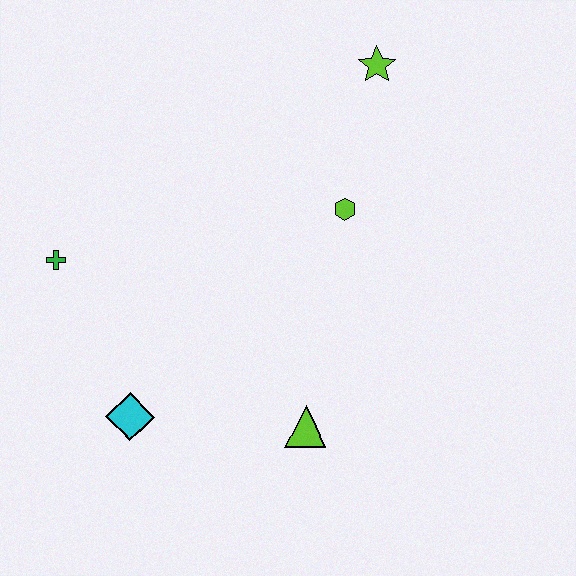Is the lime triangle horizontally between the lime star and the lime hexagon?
No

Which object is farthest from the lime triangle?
The lime star is farthest from the lime triangle.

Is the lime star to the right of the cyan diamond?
Yes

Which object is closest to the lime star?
The lime hexagon is closest to the lime star.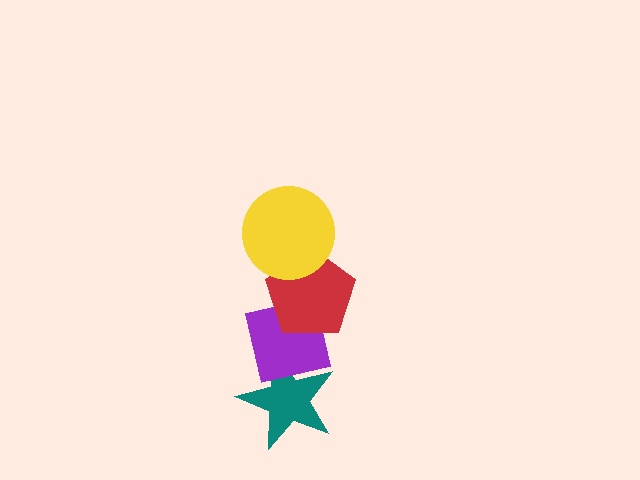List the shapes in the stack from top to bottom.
From top to bottom: the yellow circle, the red pentagon, the purple square, the teal star.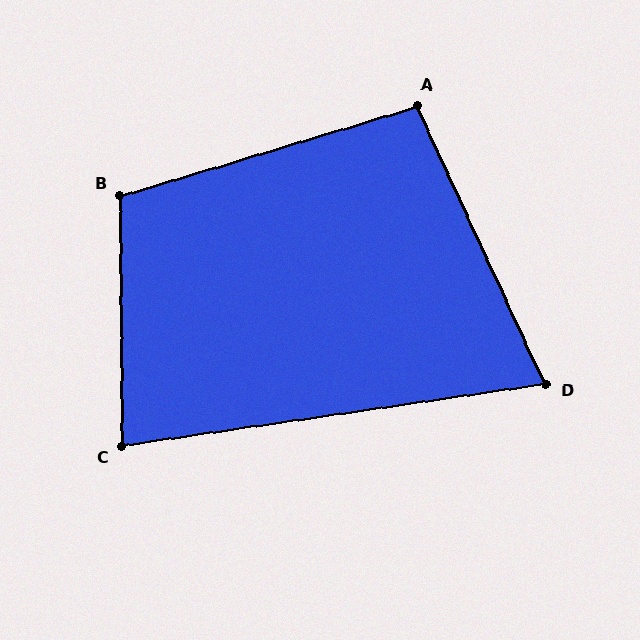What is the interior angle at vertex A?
Approximately 98 degrees (obtuse).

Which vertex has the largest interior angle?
B, at approximately 107 degrees.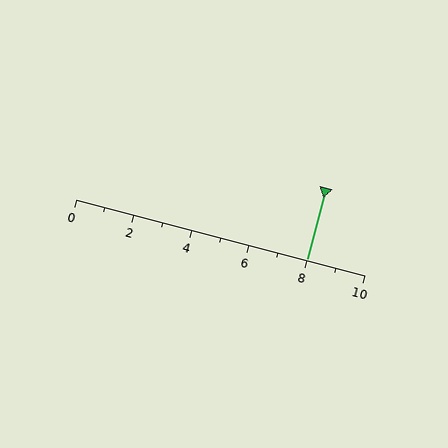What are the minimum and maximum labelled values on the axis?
The axis runs from 0 to 10.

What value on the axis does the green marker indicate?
The marker indicates approximately 8.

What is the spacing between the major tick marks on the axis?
The major ticks are spaced 2 apart.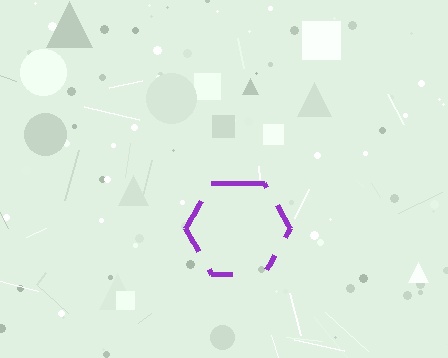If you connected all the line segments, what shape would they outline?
They would outline a hexagon.